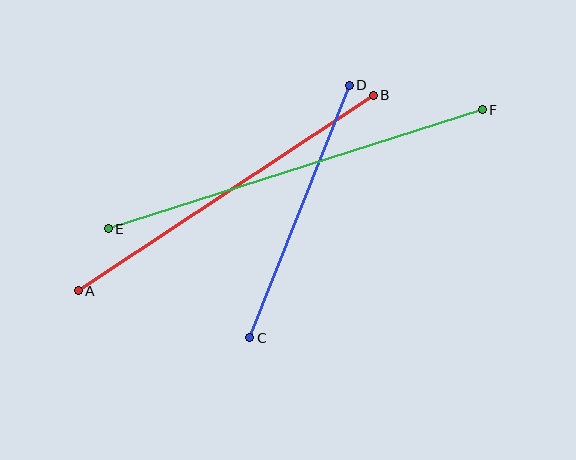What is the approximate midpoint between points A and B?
The midpoint is at approximately (226, 193) pixels.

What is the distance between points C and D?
The distance is approximately 271 pixels.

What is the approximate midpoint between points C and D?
The midpoint is at approximately (300, 211) pixels.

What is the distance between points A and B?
The distance is approximately 354 pixels.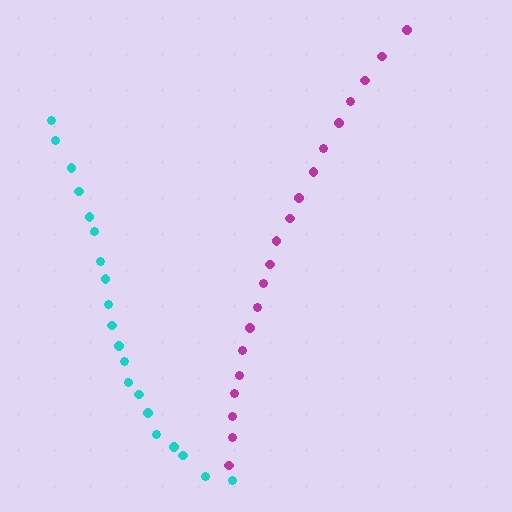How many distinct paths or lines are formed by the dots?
There are 2 distinct paths.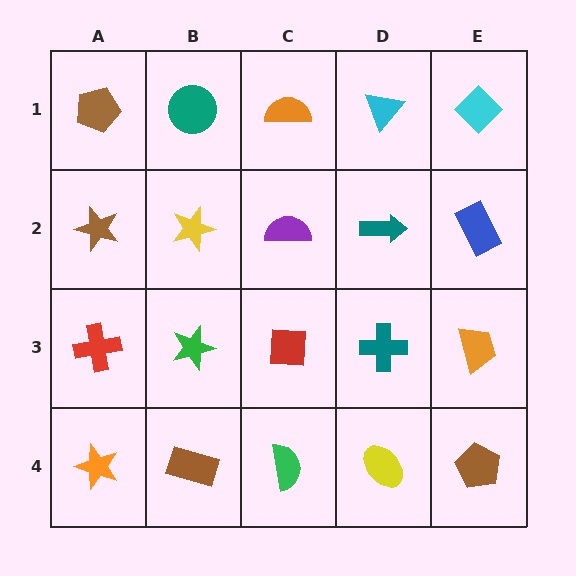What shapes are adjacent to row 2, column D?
A cyan triangle (row 1, column D), a teal cross (row 3, column D), a purple semicircle (row 2, column C), a blue rectangle (row 2, column E).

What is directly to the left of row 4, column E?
A yellow ellipse.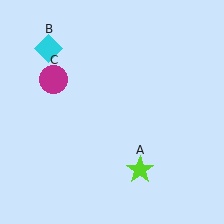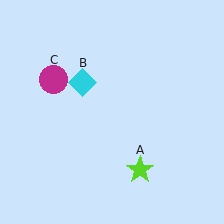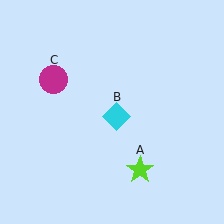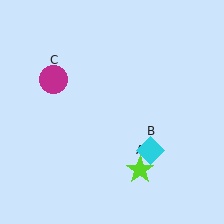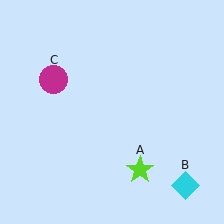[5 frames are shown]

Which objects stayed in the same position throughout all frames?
Lime star (object A) and magenta circle (object C) remained stationary.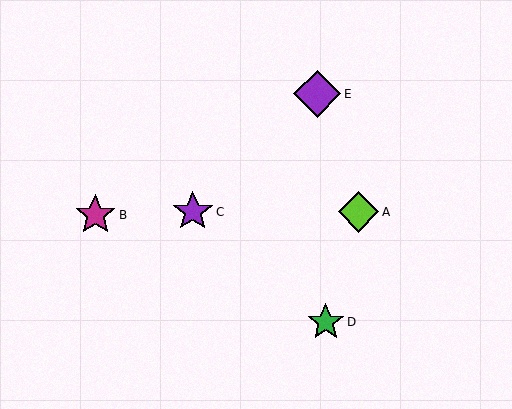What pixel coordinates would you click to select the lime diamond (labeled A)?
Click at (358, 212) to select the lime diamond A.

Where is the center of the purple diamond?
The center of the purple diamond is at (317, 94).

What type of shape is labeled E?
Shape E is a purple diamond.